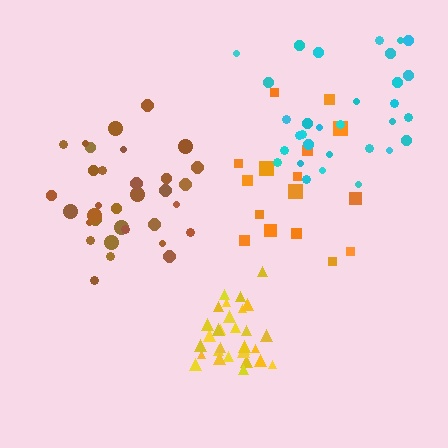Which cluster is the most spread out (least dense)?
Orange.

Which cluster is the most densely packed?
Yellow.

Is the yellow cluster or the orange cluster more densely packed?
Yellow.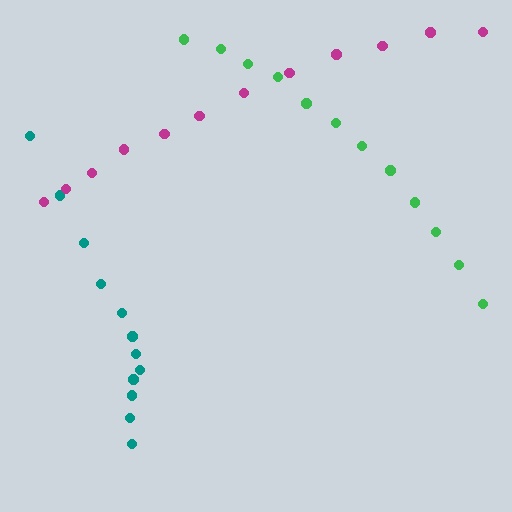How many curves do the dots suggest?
There are 3 distinct paths.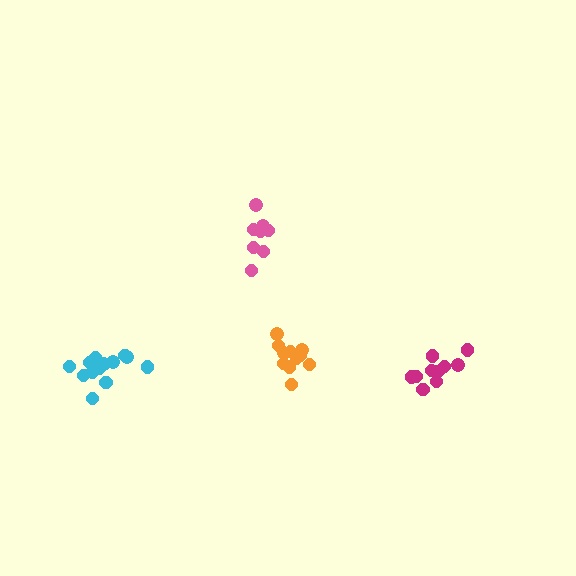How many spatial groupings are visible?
There are 4 spatial groupings.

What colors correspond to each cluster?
The clusters are colored: cyan, magenta, orange, pink.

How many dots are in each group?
Group 1: 13 dots, Group 2: 10 dots, Group 3: 11 dots, Group 4: 8 dots (42 total).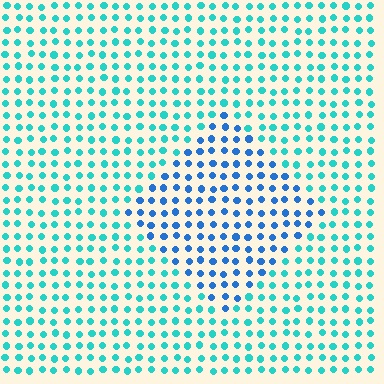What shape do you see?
I see a diamond.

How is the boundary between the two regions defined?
The boundary is defined purely by a slight shift in hue (about 37 degrees). Spacing, size, and orientation are identical on both sides.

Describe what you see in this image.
The image is filled with small cyan elements in a uniform arrangement. A diamond-shaped region is visible where the elements are tinted to a slightly different hue, forming a subtle color boundary.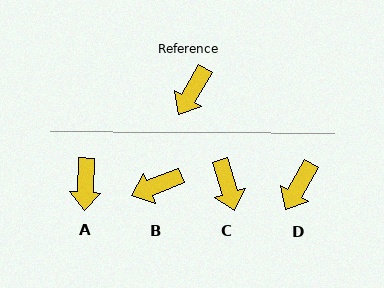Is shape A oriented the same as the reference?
No, it is off by about 27 degrees.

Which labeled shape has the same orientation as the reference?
D.